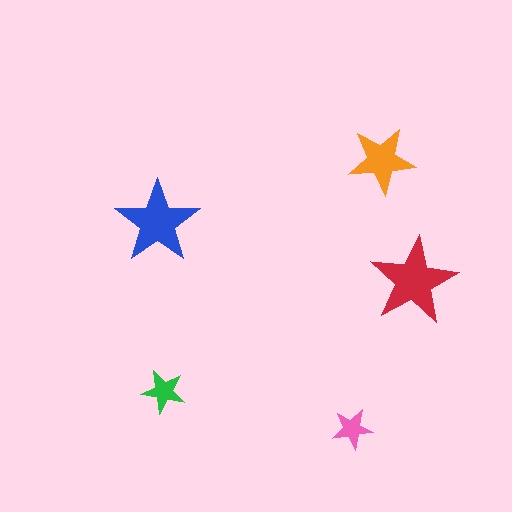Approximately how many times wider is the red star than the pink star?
About 2 times wider.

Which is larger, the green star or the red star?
The red one.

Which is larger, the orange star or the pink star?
The orange one.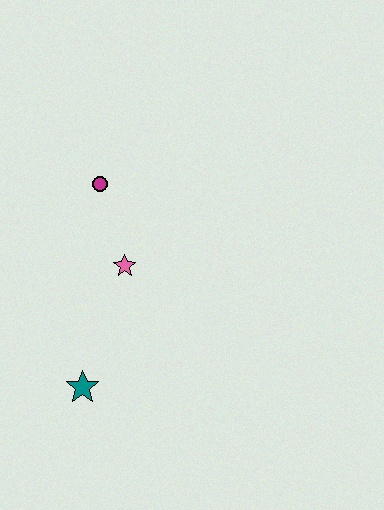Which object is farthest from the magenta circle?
The teal star is farthest from the magenta circle.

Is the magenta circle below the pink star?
No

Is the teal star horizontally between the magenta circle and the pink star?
No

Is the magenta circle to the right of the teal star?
Yes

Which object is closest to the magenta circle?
The pink star is closest to the magenta circle.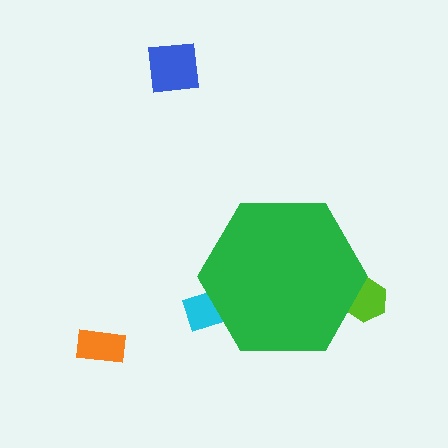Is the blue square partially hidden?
No, the blue square is fully visible.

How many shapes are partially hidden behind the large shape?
2 shapes are partially hidden.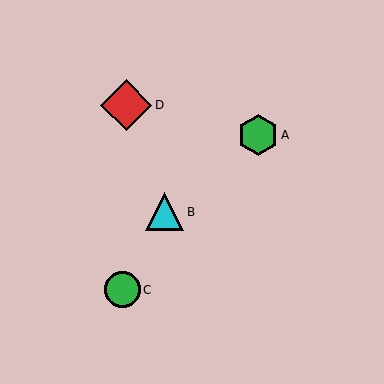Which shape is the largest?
The red diamond (labeled D) is the largest.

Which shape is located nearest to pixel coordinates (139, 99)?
The red diamond (labeled D) at (126, 105) is nearest to that location.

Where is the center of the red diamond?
The center of the red diamond is at (126, 105).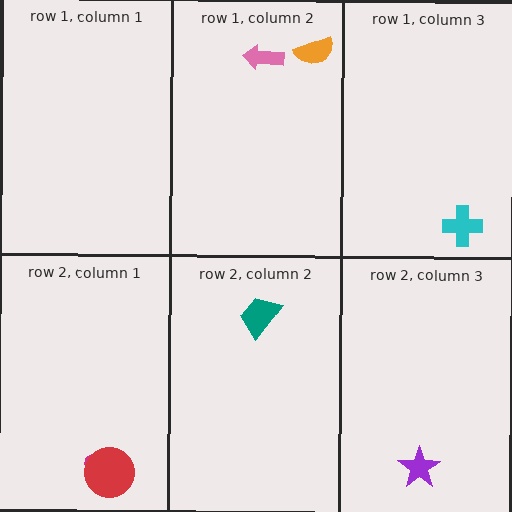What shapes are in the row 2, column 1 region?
The magenta ellipse, the red circle.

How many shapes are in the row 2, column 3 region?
1.